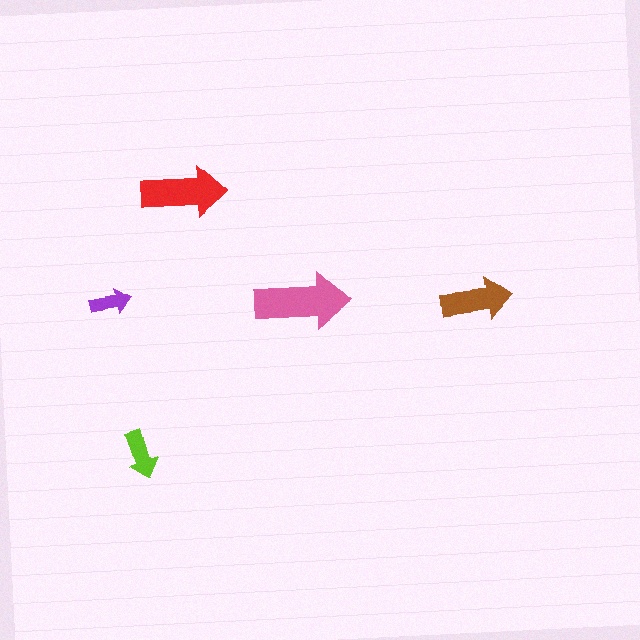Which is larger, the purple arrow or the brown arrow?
The brown one.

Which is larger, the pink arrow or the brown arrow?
The pink one.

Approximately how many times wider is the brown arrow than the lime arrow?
About 1.5 times wider.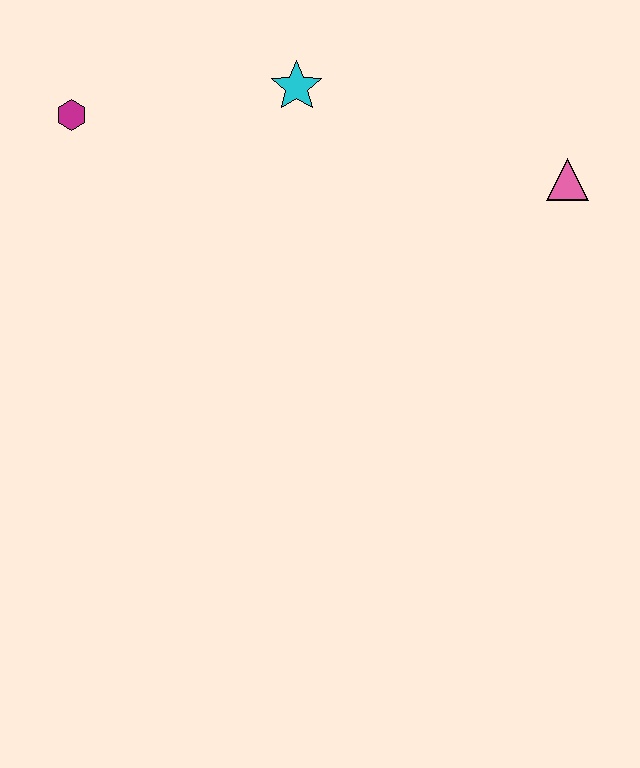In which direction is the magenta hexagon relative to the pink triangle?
The magenta hexagon is to the left of the pink triangle.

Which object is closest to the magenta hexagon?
The cyan star is closest to the magenta hexagon.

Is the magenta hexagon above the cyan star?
No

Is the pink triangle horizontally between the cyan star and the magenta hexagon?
No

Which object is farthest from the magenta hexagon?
The pink triangle is farthest from the magenta hexagon.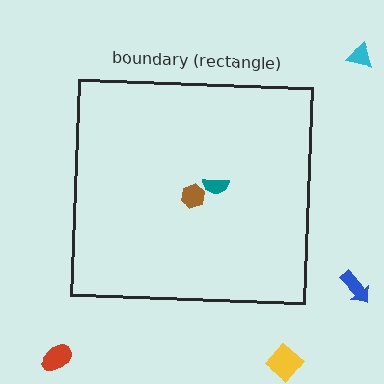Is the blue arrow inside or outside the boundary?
Outside.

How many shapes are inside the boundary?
2 inside, 4 outside.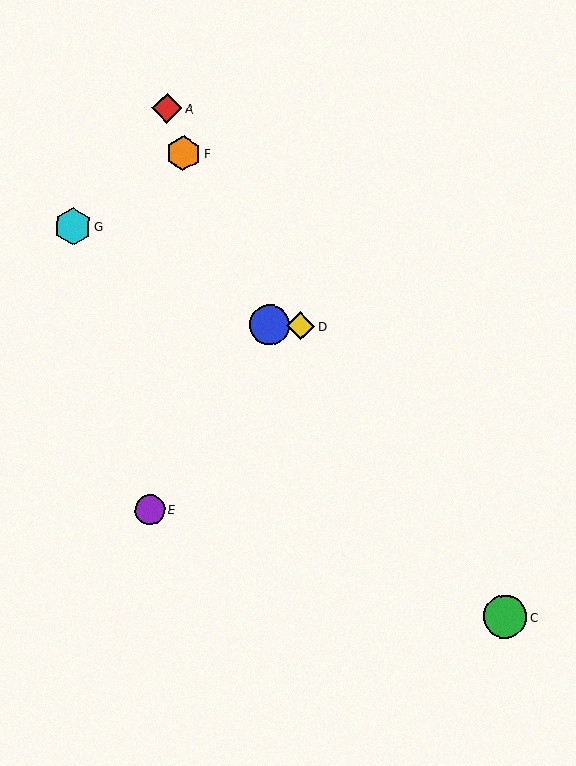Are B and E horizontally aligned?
No, B is at y≈325 and E is at y≈510.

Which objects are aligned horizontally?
Objects B, D are aligned horizontally.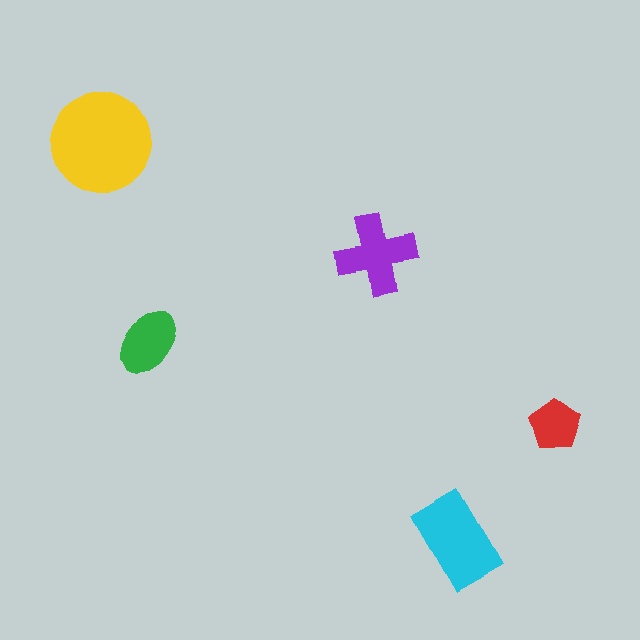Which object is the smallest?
The red pentagon.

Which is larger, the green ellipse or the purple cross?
The purple cross.